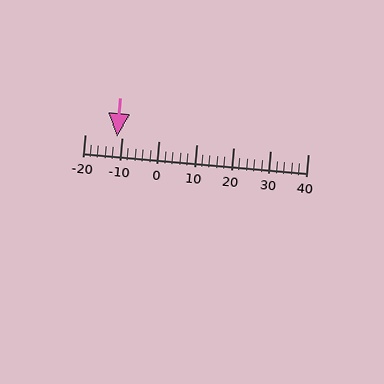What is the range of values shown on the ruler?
The ruler shows values from -20 to 40.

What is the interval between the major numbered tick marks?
The major tick marks are spaced 10 units apart.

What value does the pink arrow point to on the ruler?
The pink arrow points to approximately -11.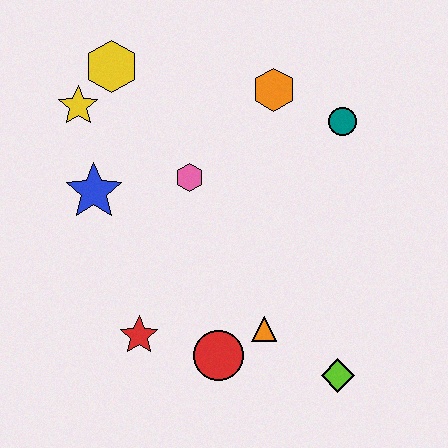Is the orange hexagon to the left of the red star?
No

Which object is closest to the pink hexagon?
The blue star is closest to the pink hexagon.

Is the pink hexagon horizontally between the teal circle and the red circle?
No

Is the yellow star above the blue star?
Yes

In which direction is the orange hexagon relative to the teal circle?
The orange hexagon is to the left of the teal circle.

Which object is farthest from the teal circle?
The red star is farthest from the teal circle.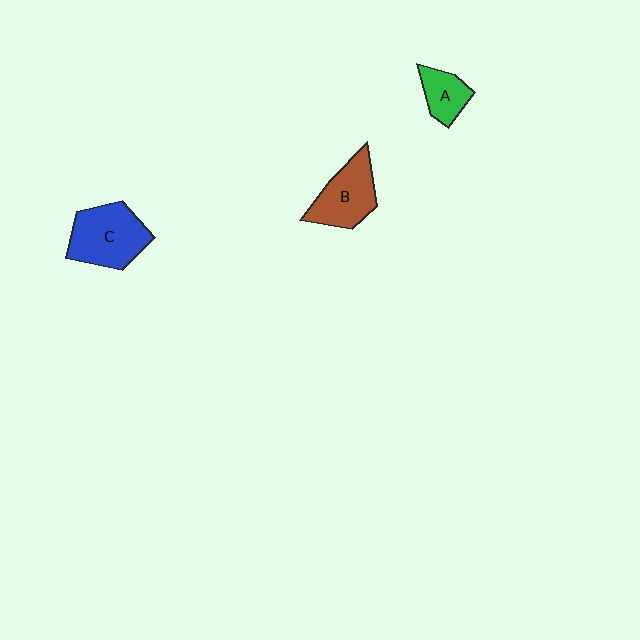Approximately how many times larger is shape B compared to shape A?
Approximately 1.7 times.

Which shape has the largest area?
Shape C (blue).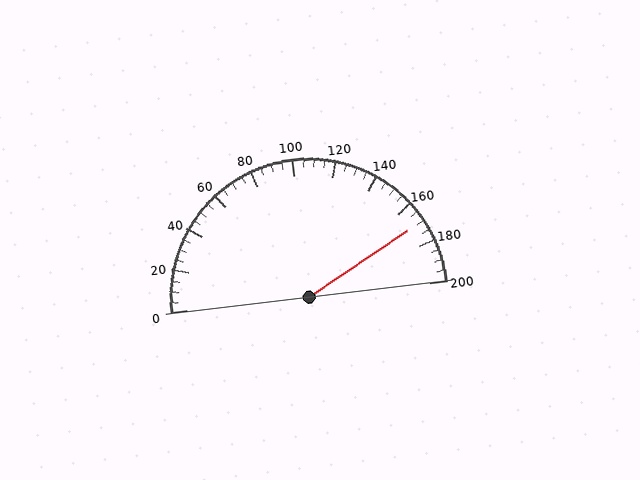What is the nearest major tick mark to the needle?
The nearest major tick mark is 160.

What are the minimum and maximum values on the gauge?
The gauge ranges from 0 to 200.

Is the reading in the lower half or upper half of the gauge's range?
The reading is in the upper half of the range (0 to 200).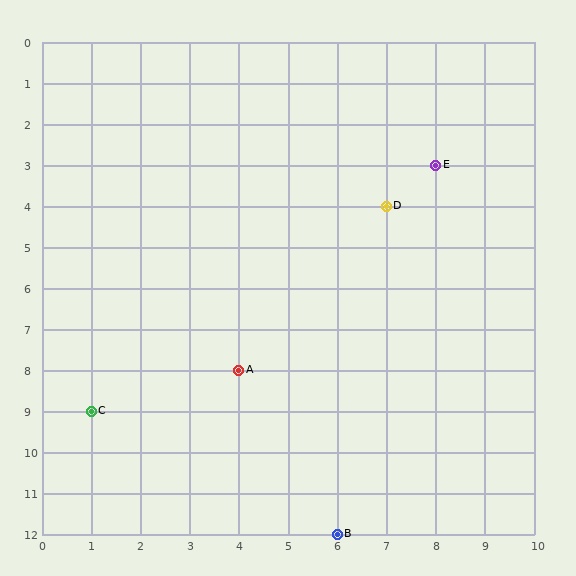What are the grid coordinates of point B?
Point B is at grid coordinates (6, 12).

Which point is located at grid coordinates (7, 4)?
Point D is at (7, 4).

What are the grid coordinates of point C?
Point C is at grid coordinates (1, 9).